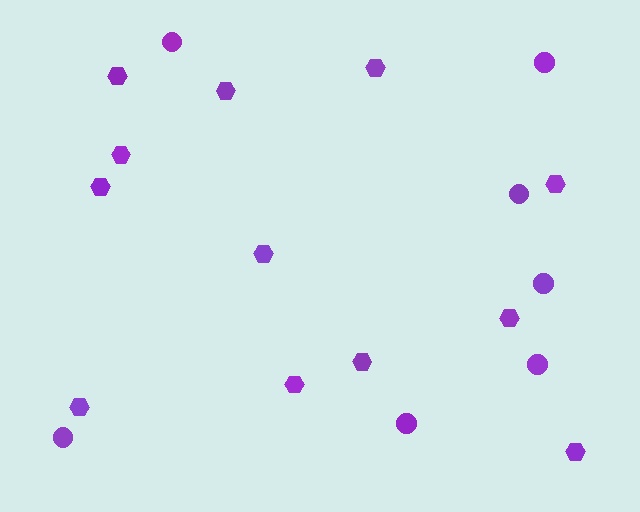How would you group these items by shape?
There are 2 groups: one group of circles (7) and one group of hexagons (12).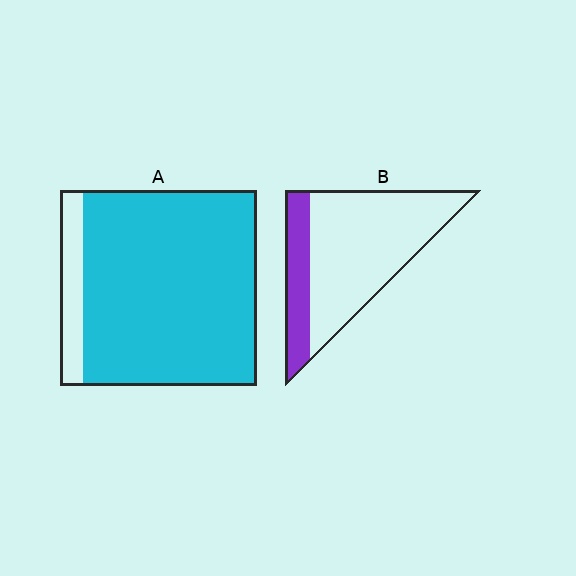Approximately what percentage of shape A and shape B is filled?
A is approximately 90% and B is approximately 25%.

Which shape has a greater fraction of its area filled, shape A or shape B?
Shape A.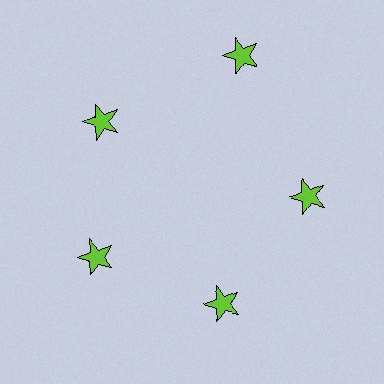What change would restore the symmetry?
The symmetry would be restored by moving it inward, back onto the ring so that all 5 stars sit at equal angles and equal distance from the center.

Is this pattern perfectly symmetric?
No. The 5 lime stars are arranged in a ring, but one element near the 1 o'clock position is pushed outward from the center, breaking the 5-fold rotational symmetry.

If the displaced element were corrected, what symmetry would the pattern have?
It would have 5-fold rotational symmetry — the pattern would map onto itself every 72 degrees.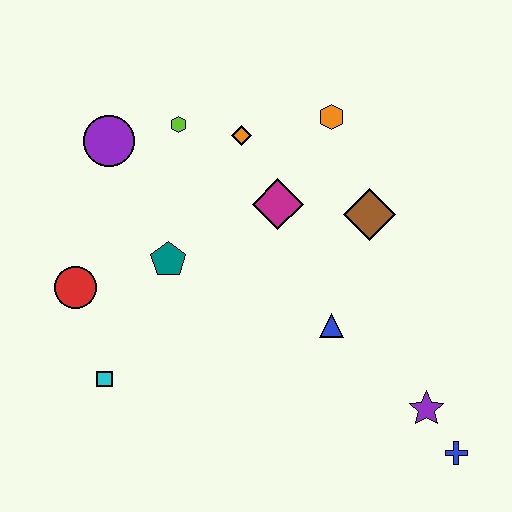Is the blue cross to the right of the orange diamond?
Yes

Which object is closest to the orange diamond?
The lime hexagon is closest to the orange diamond.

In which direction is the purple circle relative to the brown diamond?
The purple circle is to the left of the brown diamond.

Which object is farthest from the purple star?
The purple circle is farthest from the purple star.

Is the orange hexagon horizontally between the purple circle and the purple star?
Yes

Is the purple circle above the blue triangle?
Yes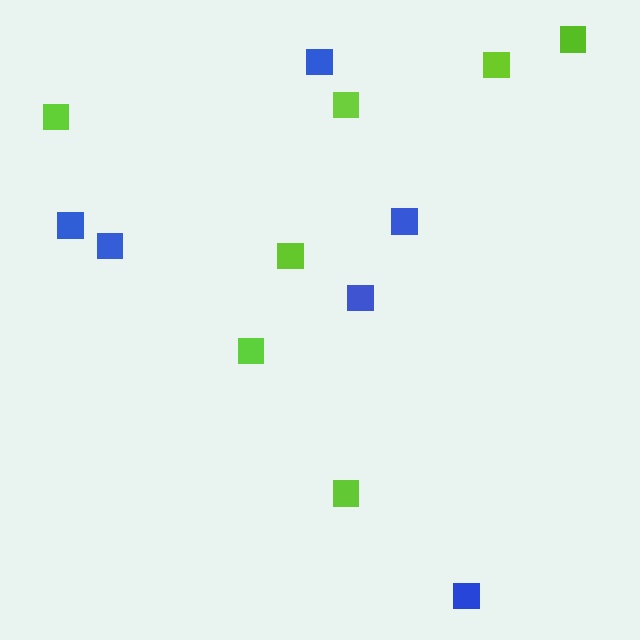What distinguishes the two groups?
There are 2 groups: one group of blue squares (6) and one group of lime squares (7).